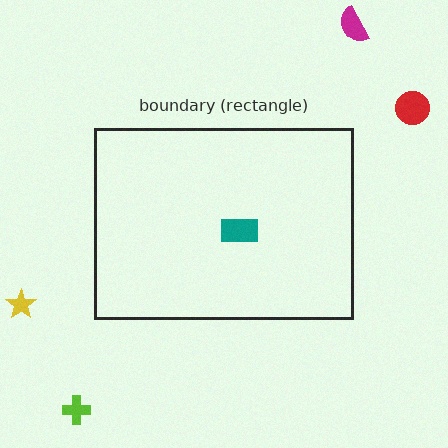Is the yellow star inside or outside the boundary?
Outside.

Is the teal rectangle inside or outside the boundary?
Inside.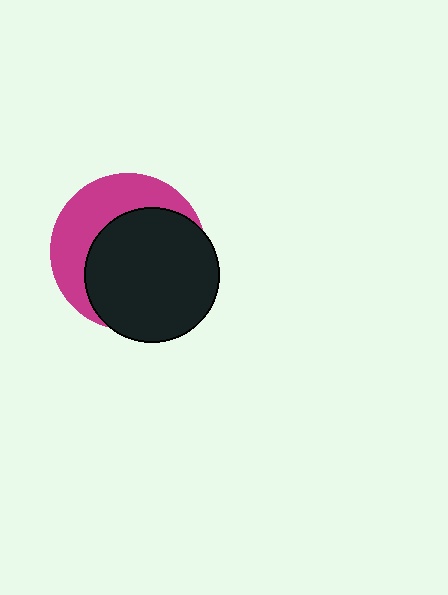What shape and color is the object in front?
The object in front is a black circle.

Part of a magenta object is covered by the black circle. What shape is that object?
It is a circle.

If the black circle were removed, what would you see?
You would see the complete magenta circle.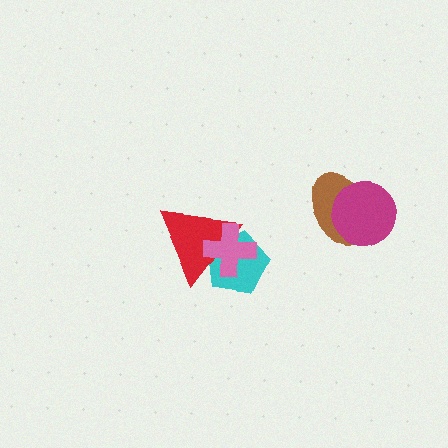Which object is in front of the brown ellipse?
The magenta circle is in front of the brown ellipse.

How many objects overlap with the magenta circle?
1 object overlaps with the magenta circle.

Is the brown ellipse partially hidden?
Yes, it is partially covered by another shape.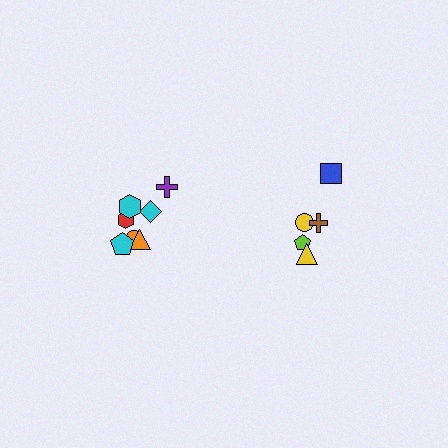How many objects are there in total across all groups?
There are 12 objects.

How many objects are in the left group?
There are 7 objects.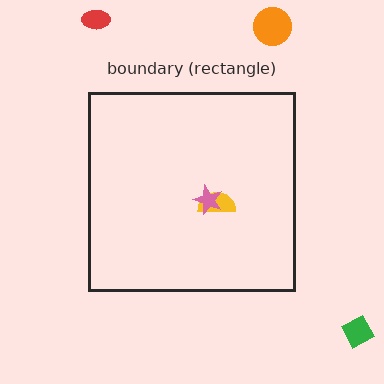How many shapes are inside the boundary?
2 inside, 3 outside.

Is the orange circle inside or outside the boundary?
Outside.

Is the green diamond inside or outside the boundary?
Outside.